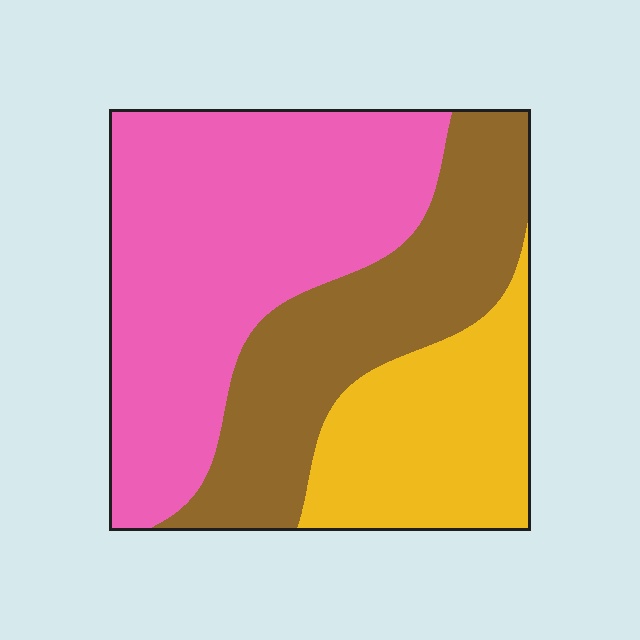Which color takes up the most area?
Pink, at roughly 45%.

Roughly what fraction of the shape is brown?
Brown covers roughly 30% of the shape.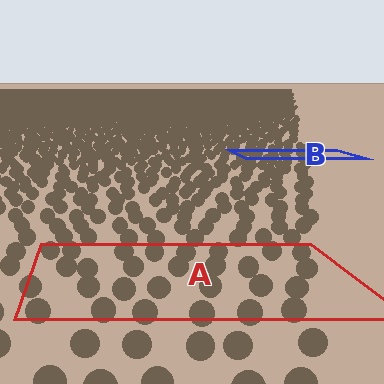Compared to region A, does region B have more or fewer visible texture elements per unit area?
Region B has more texture elements per unit area — they are packed more densely because it is farther away.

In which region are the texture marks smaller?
The texture marks are smaller in region B, because it is farther away.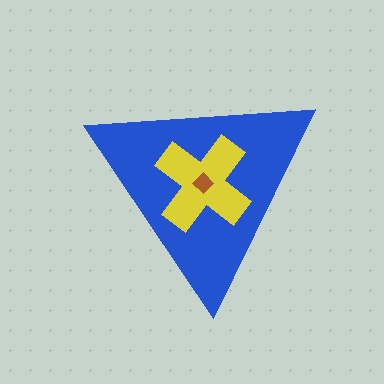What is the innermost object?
The brown diamond.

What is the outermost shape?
The blue triangle.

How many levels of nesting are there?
3.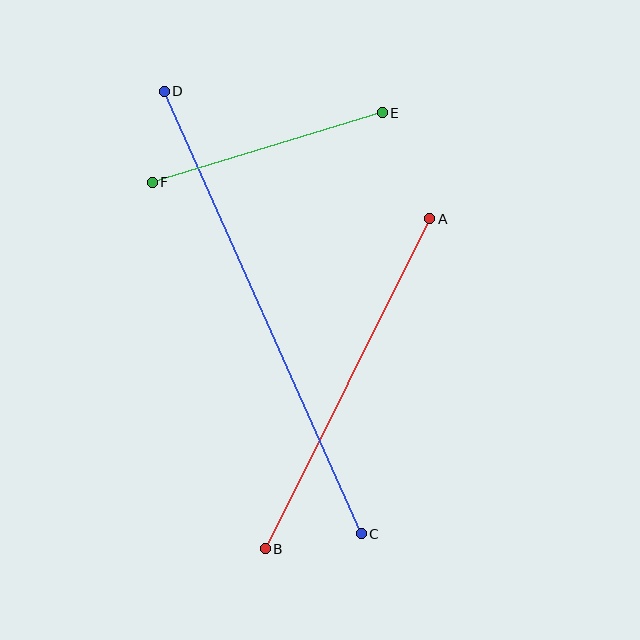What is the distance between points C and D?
The distance is approximately 484 pixels.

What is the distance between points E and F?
The distance is approximately 240 pixels.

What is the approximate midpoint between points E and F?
The midpoint is at approximately (267, 148) pixels.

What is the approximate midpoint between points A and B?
The midpoint is at approximately (348, 384) pixels.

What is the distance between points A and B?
The distance is approximately 369 pixels.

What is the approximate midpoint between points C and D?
The midpoint is at approximately (263, 313) pixels.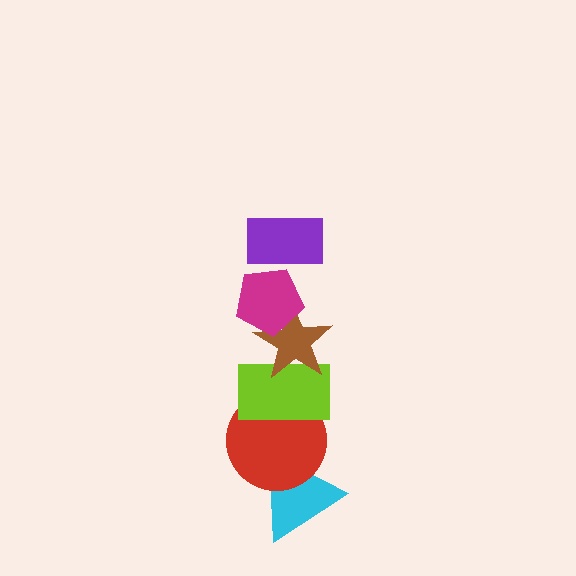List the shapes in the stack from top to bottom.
From top to bottom: the purple rectangle, the magenta pentagon, the brown star, the lime rectangle, the red circle, the cyan triangle.